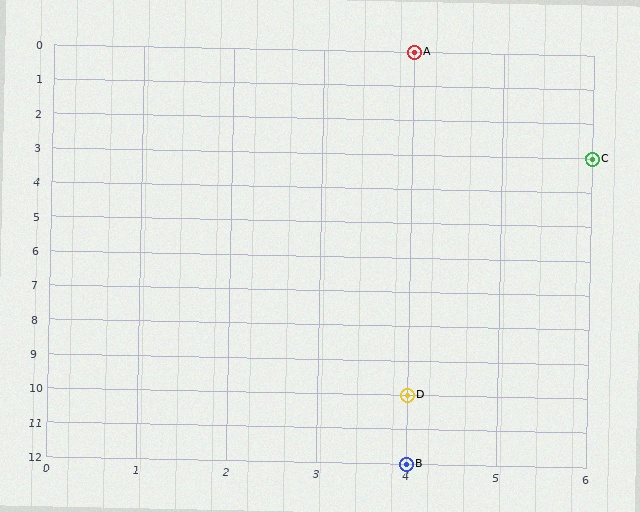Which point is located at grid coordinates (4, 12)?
Point B is at (4, 12).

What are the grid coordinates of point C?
Point C is at grid coordinates (6, 3).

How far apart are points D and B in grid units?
Points D and B are 2 rows apart.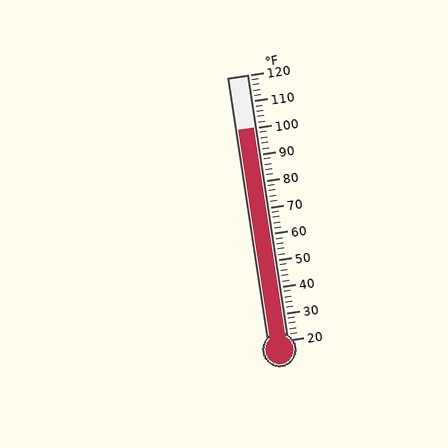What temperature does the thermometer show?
The thermometer shows approximately 100°F.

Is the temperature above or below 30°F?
The temperature is above 30°F.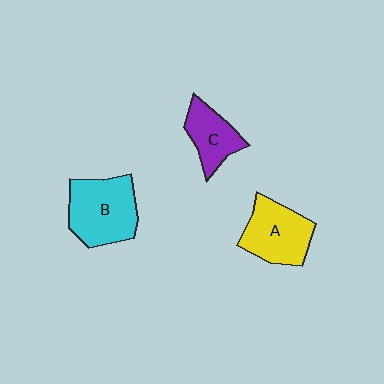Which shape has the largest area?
Shape B (cyan).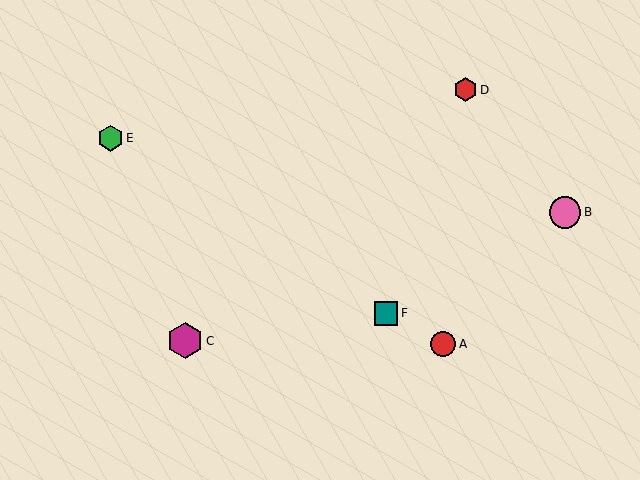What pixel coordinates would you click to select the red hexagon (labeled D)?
Click at (466, 90) to select the red hexagon D.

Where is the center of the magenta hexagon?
The center of the magenta hexagon is at (185, 341).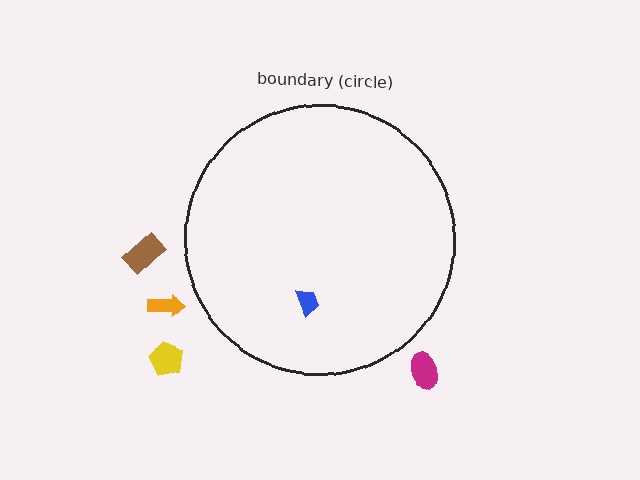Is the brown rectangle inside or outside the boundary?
Outside.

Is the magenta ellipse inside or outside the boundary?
Outside.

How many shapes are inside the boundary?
1 inside, 4 outside.